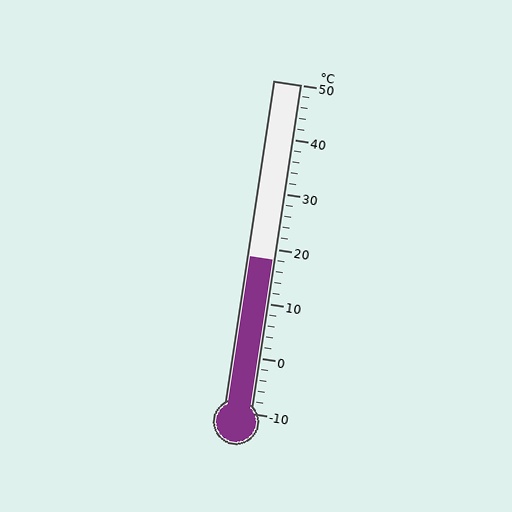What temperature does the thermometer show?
The thermometer shows approximately 18°C.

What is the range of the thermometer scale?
The thermometer scale ranges from -10°C to 50°C.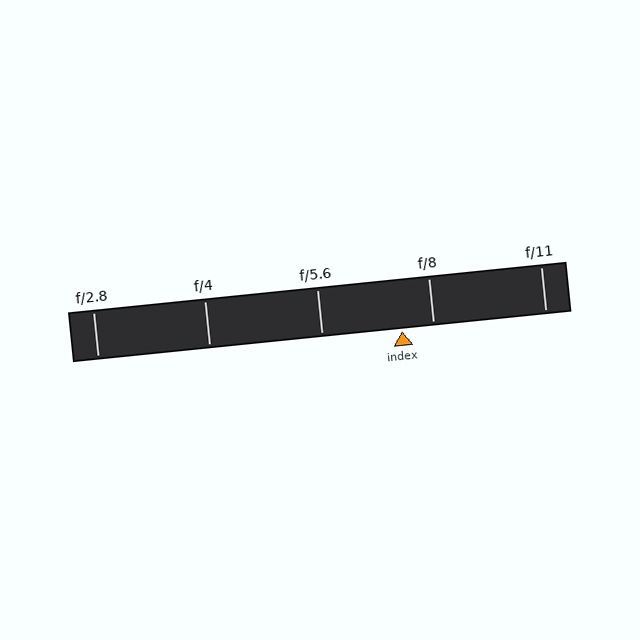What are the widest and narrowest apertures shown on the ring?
The widest aperture shown is f/2.8 and the narrowest is f/11.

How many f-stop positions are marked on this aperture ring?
There are 5 f-stop positions marked.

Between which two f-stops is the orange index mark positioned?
The index mark is between f/5.6 and f/8.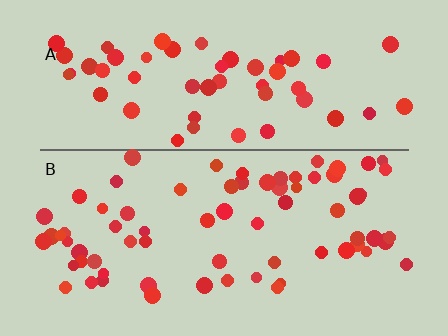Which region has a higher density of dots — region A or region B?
B (the bottom).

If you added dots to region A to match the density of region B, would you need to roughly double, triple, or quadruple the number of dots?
Approximately double.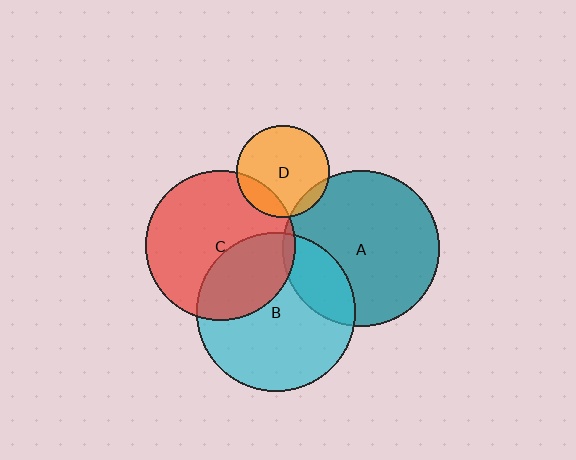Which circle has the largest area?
Circle B (cyan).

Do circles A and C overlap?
Yes.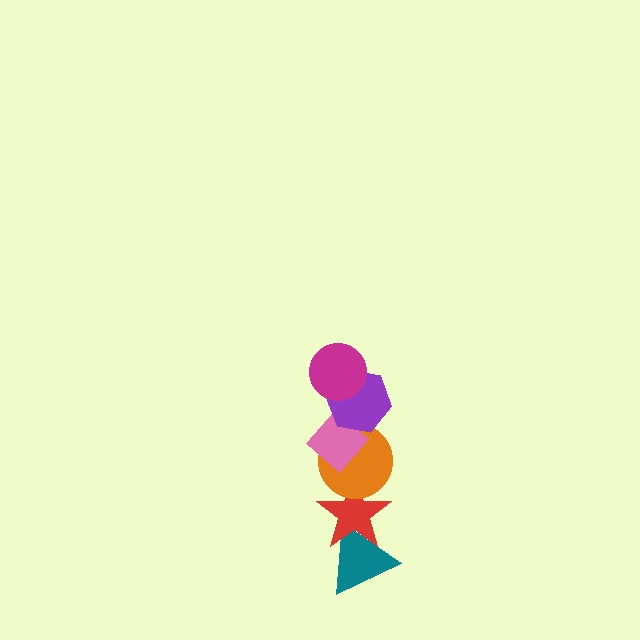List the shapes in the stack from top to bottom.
From top to bottom: the magenta circle, the purple hexagon, the pink diamond, the orange circle, the red star, the teal triangle.